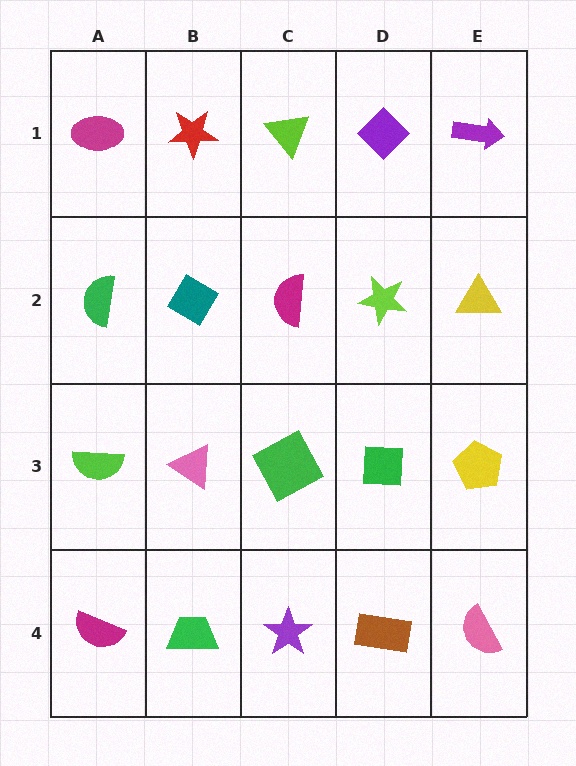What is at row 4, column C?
A purple star.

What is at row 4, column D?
A brown rectangle.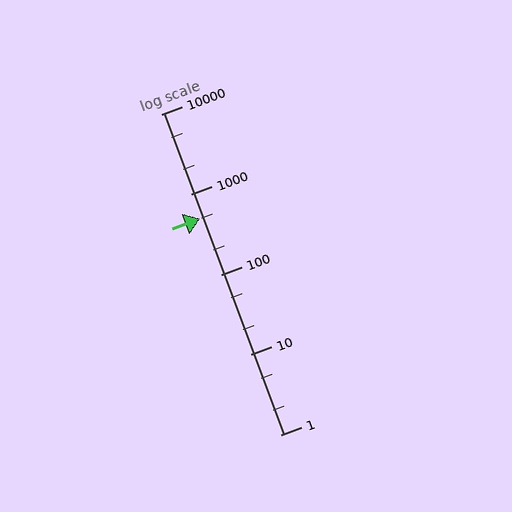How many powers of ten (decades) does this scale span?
The scale spans 4 decades, from 1 to 10000.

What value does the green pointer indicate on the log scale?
The pointer indicates approximately 500.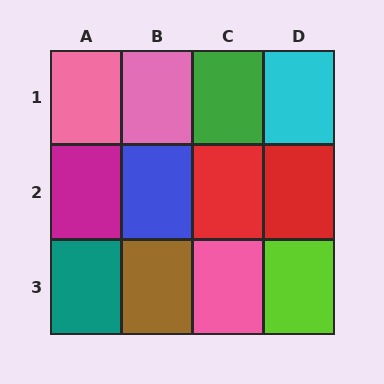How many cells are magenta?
1 cell is magenta.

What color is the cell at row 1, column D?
Cyan.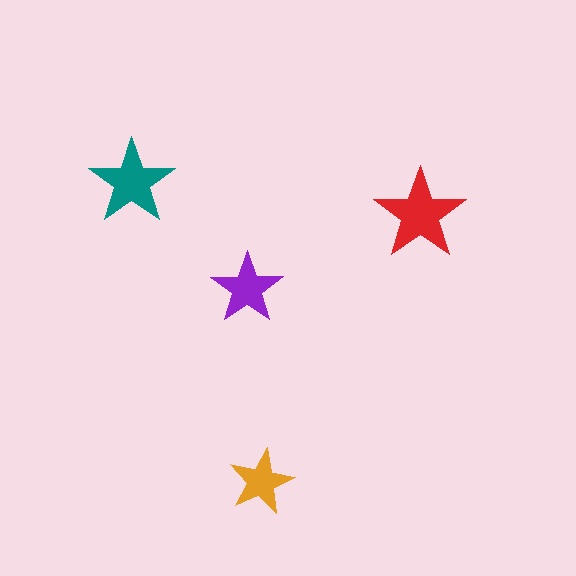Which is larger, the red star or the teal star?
The red one.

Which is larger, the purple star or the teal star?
The teal one.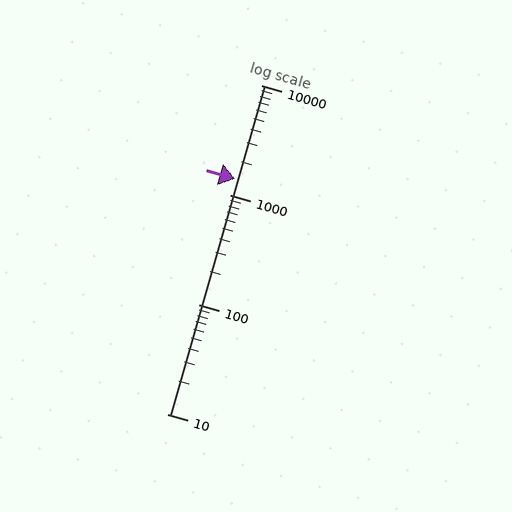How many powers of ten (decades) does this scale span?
The scale spans 3 decades, from 10 to 10000.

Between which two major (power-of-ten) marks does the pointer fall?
The pointer is between 1000 and 10000.